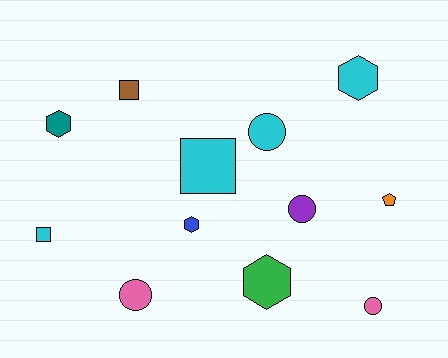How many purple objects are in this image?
There is 1 purple object.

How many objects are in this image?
There are 12 objects.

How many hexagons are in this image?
There are 4 hexagons.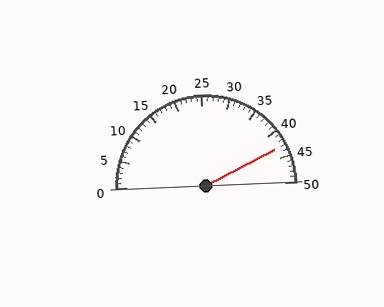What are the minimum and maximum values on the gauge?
The gauge ranges from 0 to 50.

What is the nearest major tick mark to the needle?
The nearest major tick mark is 45.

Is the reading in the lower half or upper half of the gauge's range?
The reading is in the upper half of the range (0 to 50).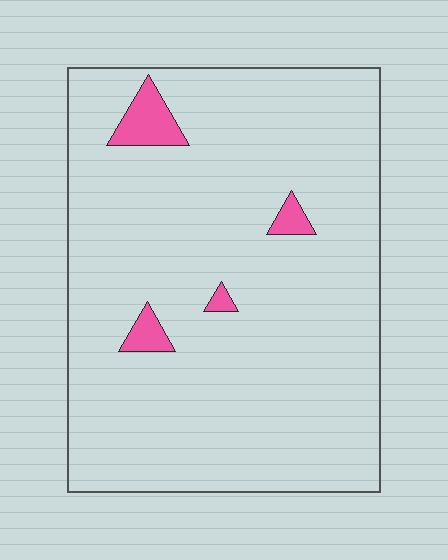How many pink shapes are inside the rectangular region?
4.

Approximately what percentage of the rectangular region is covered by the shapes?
Approximately 5%.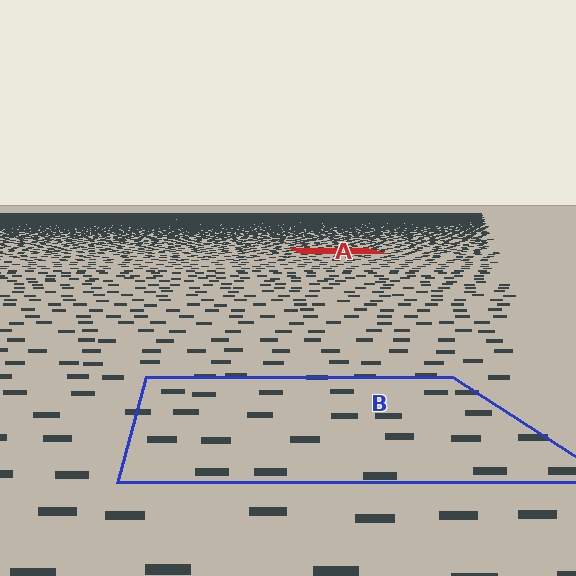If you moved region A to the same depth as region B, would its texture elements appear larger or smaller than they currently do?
They would appear larger. At a closer depth, the same texture elements are projected at a bigger on-screen size.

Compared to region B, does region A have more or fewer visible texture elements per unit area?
Region A has more texture elements per unit area — they are packed more densely because it is farther away.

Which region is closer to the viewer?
Region B is closer. The texture elements there are larger and more spread out.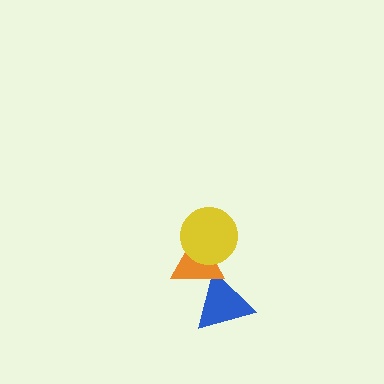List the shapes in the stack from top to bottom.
From top to bottom: the yellow circle, the orange triangle, the blue triangle.